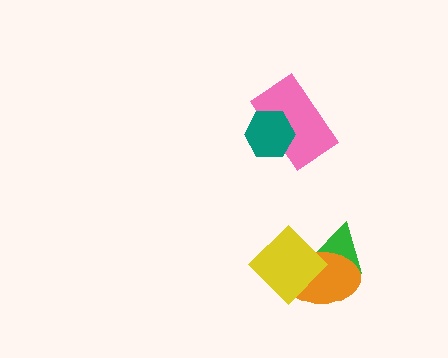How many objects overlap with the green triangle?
2 objects overlap with the green triangle.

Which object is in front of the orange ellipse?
The yellow diamond is in front of the orange ellipse.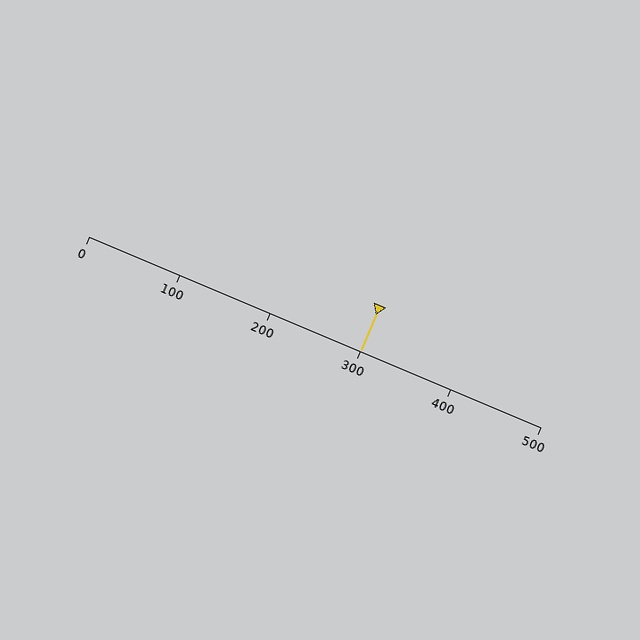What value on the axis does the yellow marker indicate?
The marker indicates approximately 300.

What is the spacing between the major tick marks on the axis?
The major ticks are spaced 100 apart.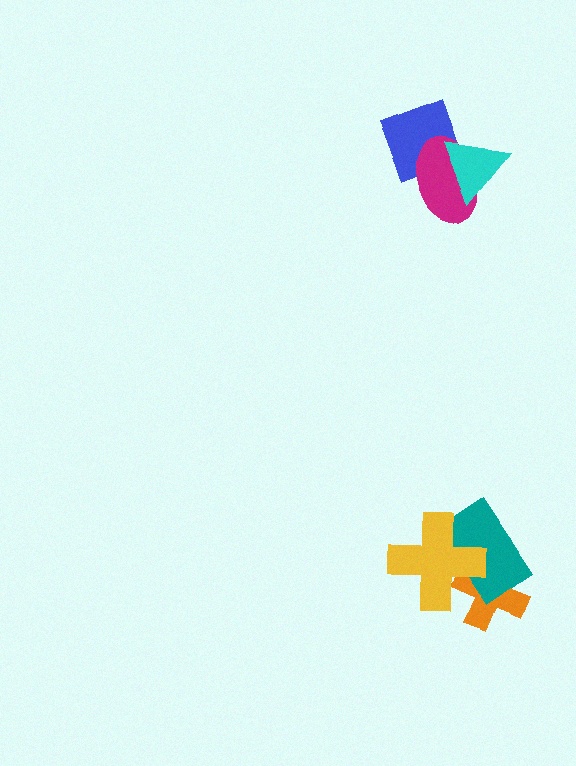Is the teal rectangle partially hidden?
Yes, it is partially covered by another shape.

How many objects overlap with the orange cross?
2 objects overlap with the orange cross.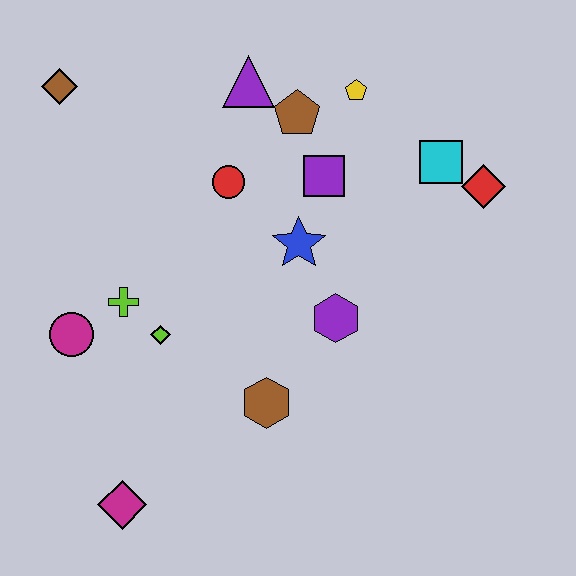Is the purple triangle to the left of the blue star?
Yes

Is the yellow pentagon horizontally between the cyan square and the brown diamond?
Yes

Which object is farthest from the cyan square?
The magenta diamond is farthest from the cyan square.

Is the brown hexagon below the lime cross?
Yes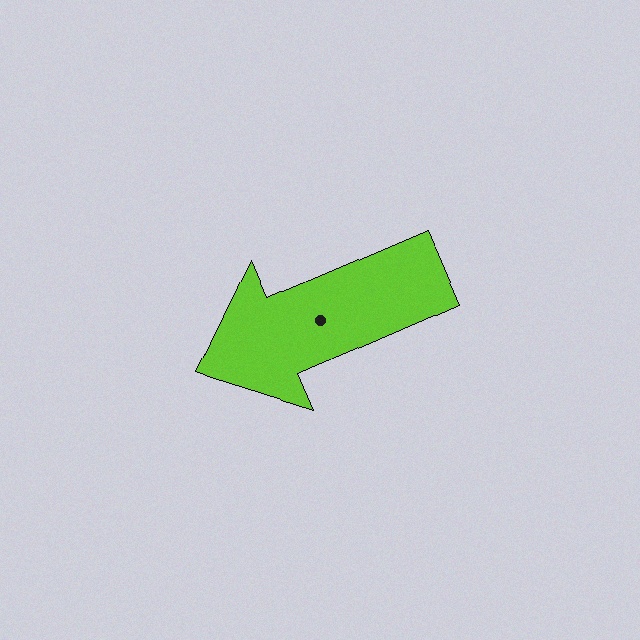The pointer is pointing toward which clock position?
Roughly 8 o'clock.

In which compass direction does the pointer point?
Southwest.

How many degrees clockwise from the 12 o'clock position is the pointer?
Approximately 247 degrees.